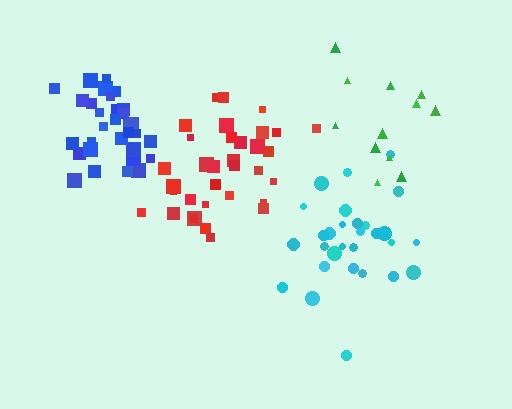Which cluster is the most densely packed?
Blue.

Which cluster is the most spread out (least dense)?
Green.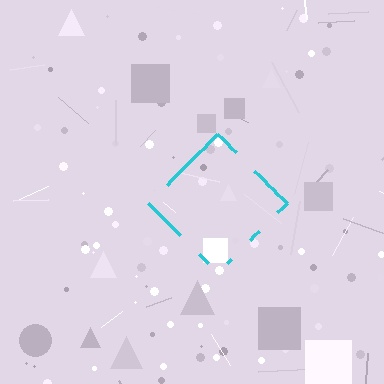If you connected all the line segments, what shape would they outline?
They would outline a diamond.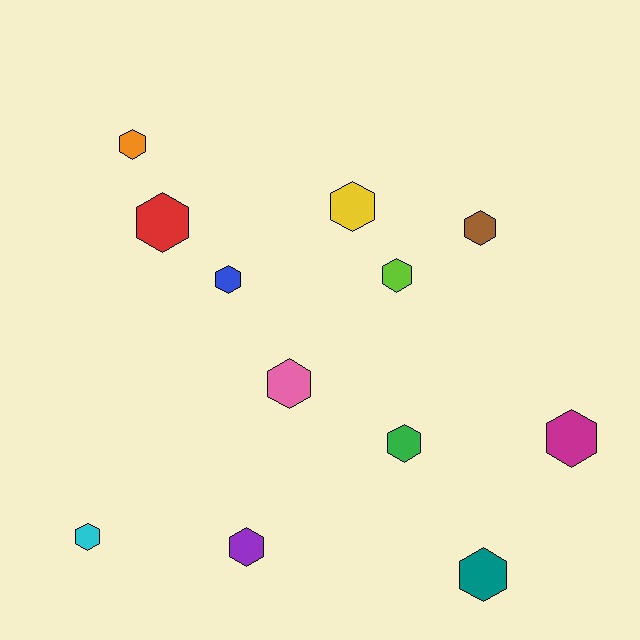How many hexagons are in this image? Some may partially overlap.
There are 12 hexagons.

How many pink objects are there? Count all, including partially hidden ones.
There is 1 pink object.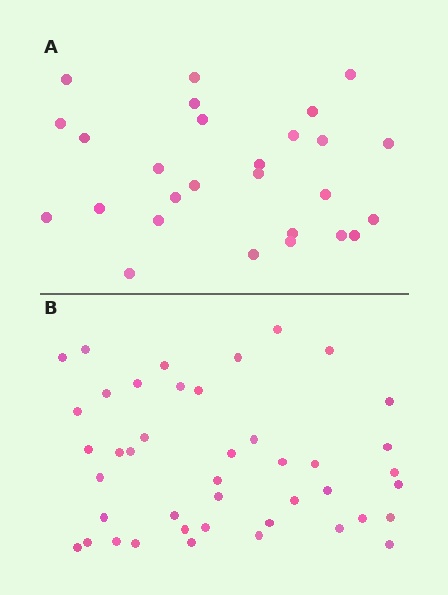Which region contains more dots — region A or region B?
Region B (the bottom region) has more dots.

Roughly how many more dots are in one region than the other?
Region B has approximately 15 more dots than region A.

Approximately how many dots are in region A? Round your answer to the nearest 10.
About 30 dots. (The exact count is 27, which rounds to 30.)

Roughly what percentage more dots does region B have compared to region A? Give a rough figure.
About 60% more.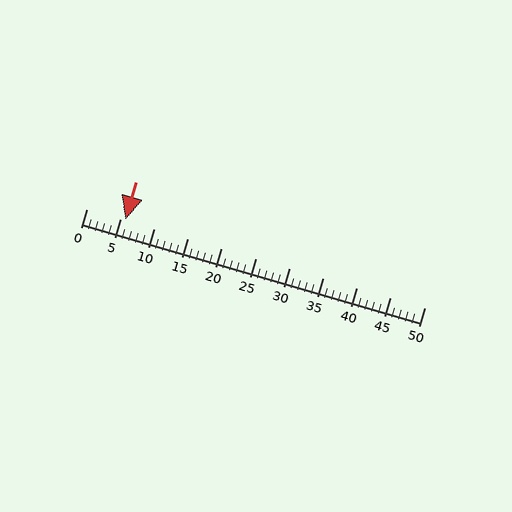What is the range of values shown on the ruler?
The ruler shows values from 0 to 50.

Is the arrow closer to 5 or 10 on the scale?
The arrow is closer to 5.